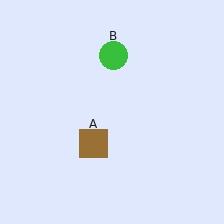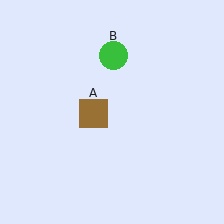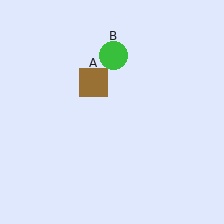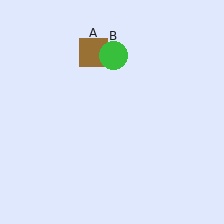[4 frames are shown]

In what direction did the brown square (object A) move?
The brown square (object A) moved up.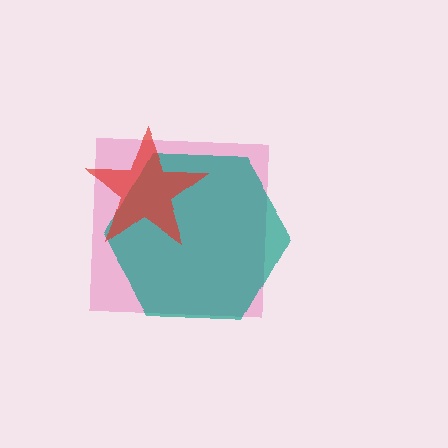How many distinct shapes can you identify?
There are 3 distinct shapes: a pink square, a teal hexagon, a red star.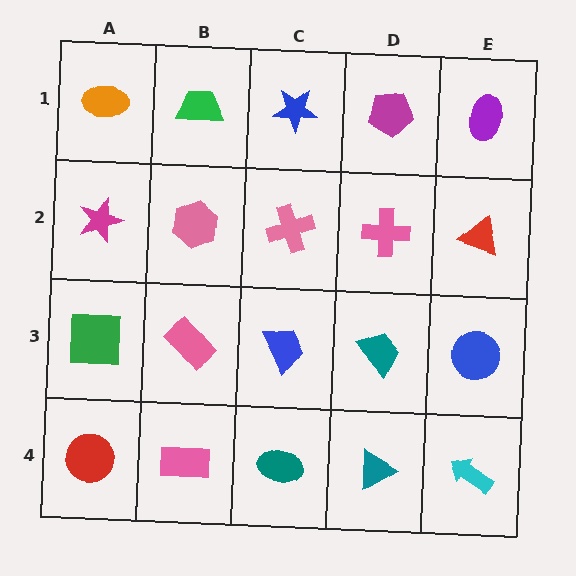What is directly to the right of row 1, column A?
A green trapezoid.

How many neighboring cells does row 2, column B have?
4.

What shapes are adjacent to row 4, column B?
A pink rectangle (row 3, column B), a red circle (row 4, column A), a teal ellipse (row 4, column C).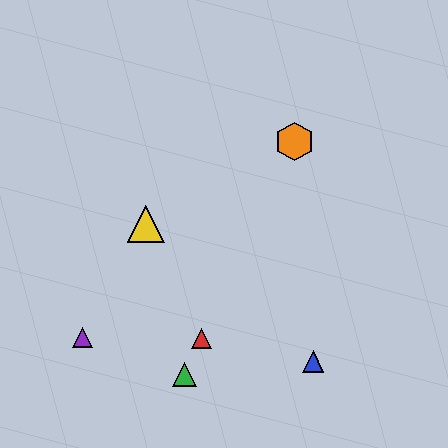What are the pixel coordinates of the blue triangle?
The blue triangle is at (313, 361).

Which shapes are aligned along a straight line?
The red triangle, the green triangle, the orange hexagon are aligned along a straight line.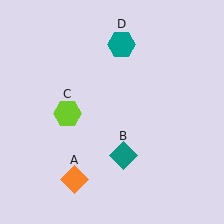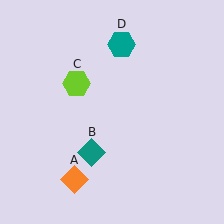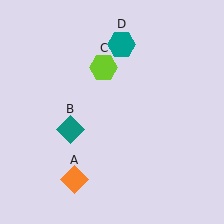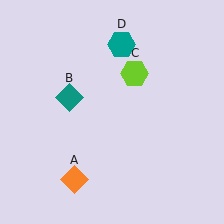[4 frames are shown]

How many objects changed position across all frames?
2 objects changed position: teal diamond (object B), lime hexagon (object C).